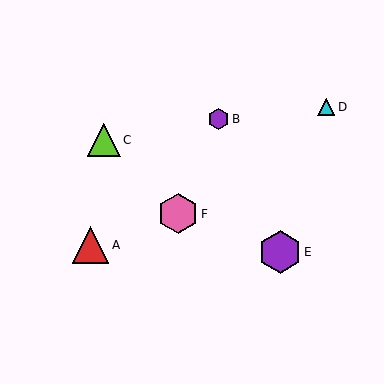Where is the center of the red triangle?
The center of the red triangle is at (91, 245).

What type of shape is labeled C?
Shape C is a lime triangle.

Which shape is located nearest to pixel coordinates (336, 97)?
The cyan triangle (labeled D) at (326, 107) is nearest to that location.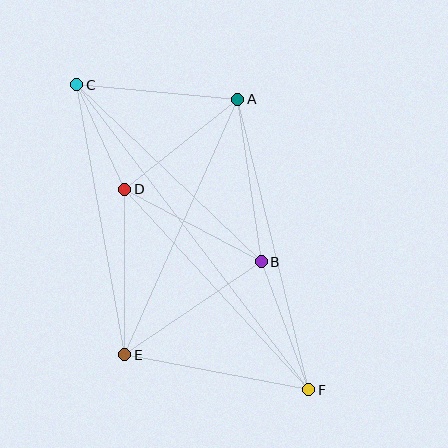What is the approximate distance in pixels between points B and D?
The distance between B and D is approximately 155 pixels.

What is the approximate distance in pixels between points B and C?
The distance between B and C is approximately 256 pixels.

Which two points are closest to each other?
Points C and D are closest to each other.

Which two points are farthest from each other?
Points C and F are farthest from each other.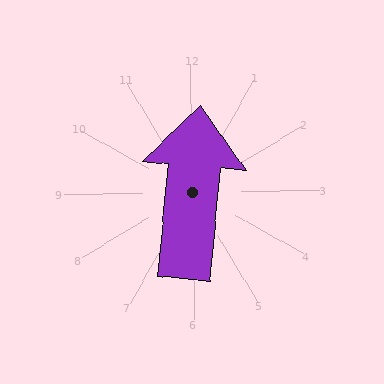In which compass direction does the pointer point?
North.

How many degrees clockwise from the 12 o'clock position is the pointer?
Approximately 6 degrees.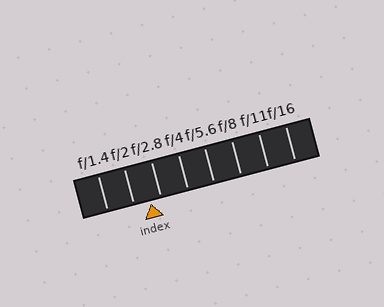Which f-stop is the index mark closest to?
The index mark is closest to f/2.8.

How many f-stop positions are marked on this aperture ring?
There are 8 f-stop positions marked.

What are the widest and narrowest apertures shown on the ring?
The widest aperture shown is f/1.4 and the narrowest is f/16.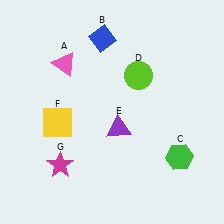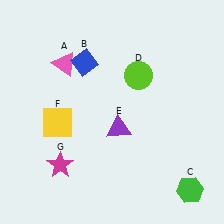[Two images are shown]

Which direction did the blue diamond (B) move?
The blue diamond (B) moved down.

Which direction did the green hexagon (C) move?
The green hexagon (C) moved down.